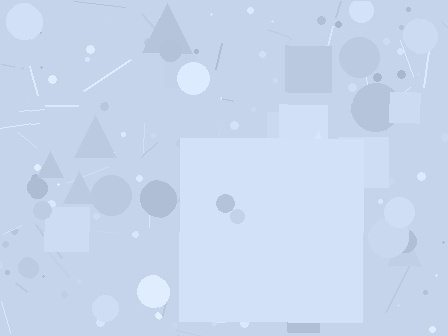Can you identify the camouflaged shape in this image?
The camouflaged shape is a square.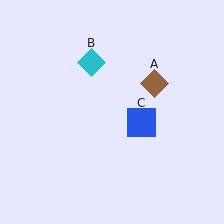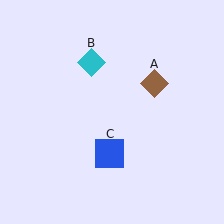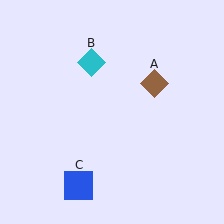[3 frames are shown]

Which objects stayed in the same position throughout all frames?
Brown diamond (object A) and cyan diamond (object B) remained stationary.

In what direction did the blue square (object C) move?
The blue square (object C) moved down and to the left.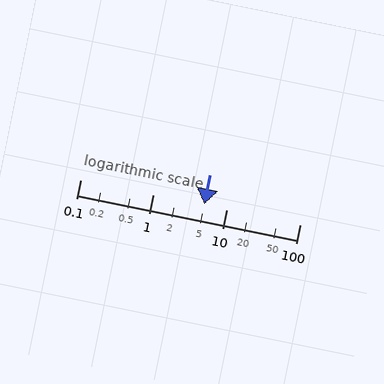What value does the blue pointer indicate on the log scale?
The pointer indicates approximately 4.9.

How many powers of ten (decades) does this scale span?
The scale spans 3 decades, from 0.1 to 100.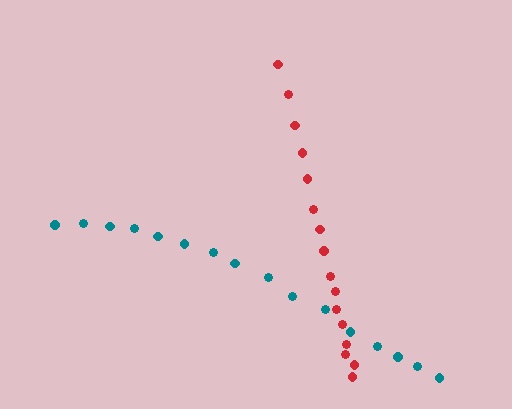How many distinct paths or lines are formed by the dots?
There are 2 distinct paths.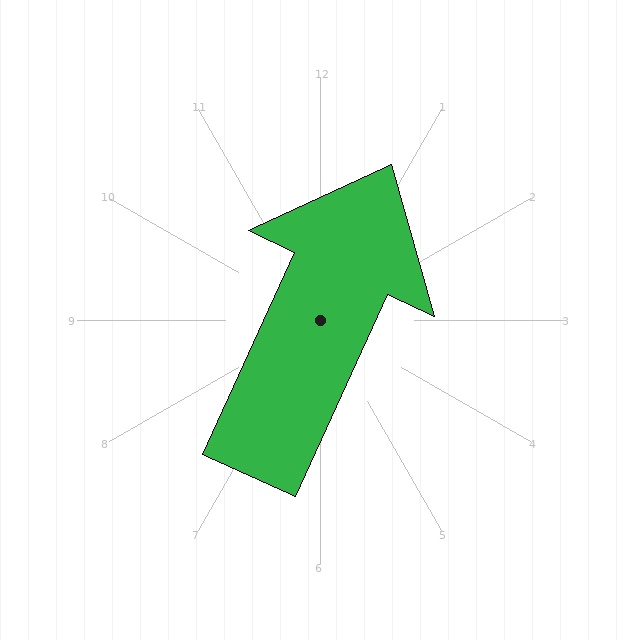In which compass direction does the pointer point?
Northeast.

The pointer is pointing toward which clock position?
Roughly 1 o'clock.